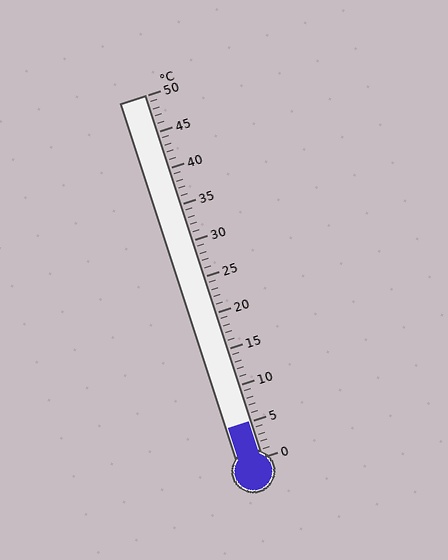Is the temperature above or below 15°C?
The temperature is below 15°C.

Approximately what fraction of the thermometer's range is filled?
The thermometer is filled to approximately 10% of its range.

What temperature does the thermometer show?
The thermometer shows approximately 5°C.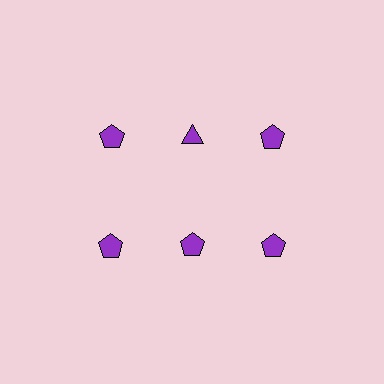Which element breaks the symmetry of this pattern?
The purple triangle in the top row, second from left column breaks the symmetry. All other shapes are purple pentagons.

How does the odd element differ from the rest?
It has a different shape: triangle instead of pentagon.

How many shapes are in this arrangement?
There are 6 shapes arranged in a grid pattern.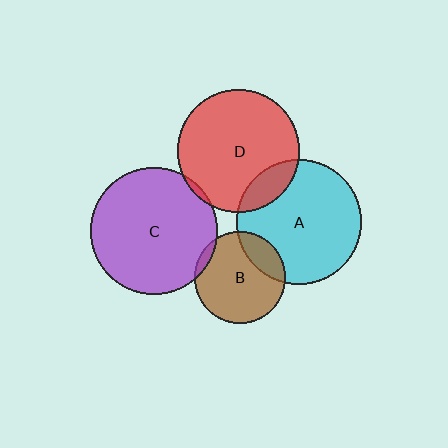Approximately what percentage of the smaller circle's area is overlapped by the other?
Approximately 20%.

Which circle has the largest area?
Circle C (purple).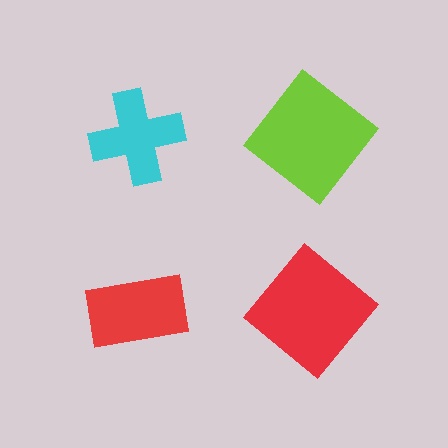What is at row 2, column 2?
A red diamond.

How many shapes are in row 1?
2 shapes.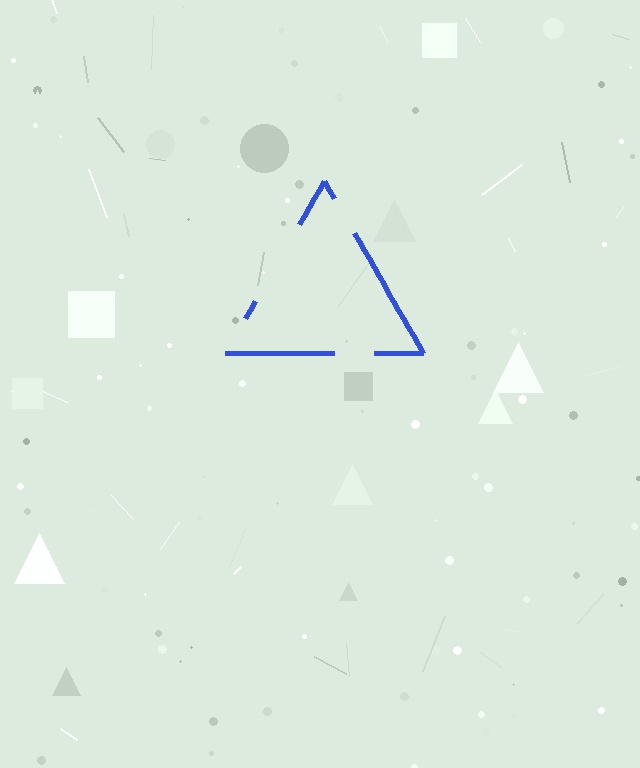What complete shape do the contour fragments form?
The contour fragments form a triangle.